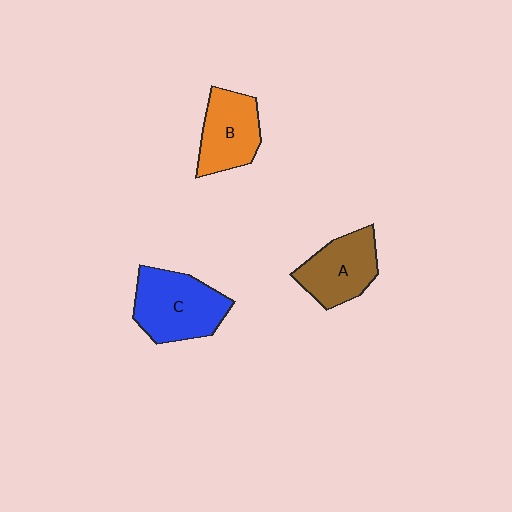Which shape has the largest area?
Shape C (blue).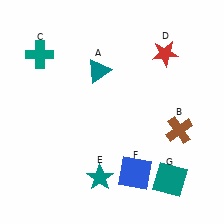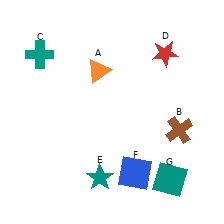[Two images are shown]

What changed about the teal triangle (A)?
In Image 1, A is teal. In Image 2, it changed to orange.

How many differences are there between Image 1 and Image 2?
There is 1 difference between the two images.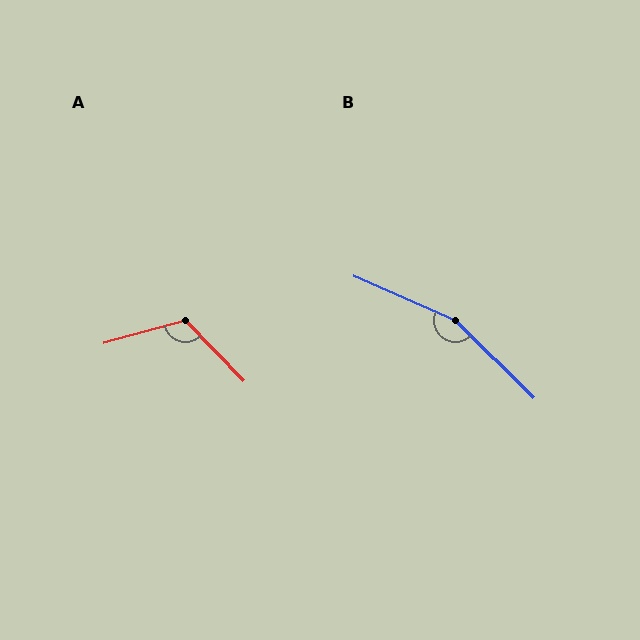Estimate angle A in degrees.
Approximately 118 degrees.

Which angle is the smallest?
A, at approximately 118 degrees.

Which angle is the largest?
B, at approximately 159 degrees.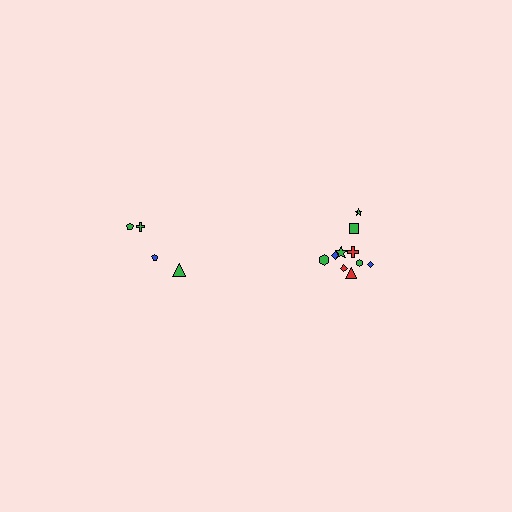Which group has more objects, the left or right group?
The right group.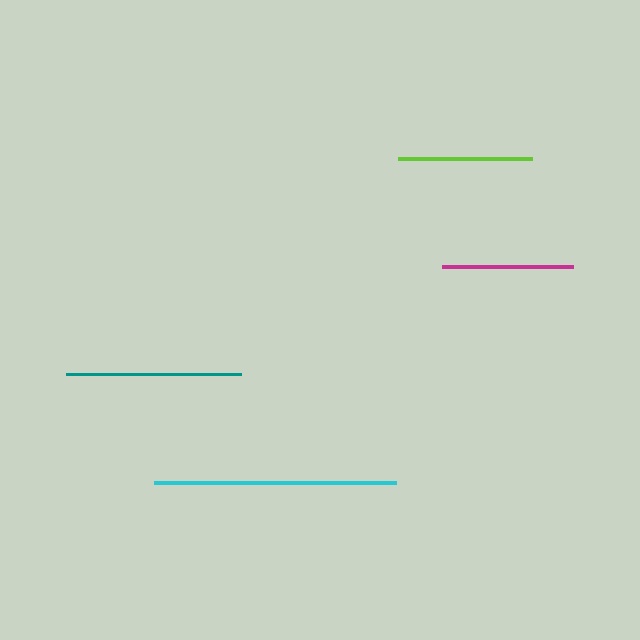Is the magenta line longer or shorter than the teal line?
The teal line is longer than the magenta line.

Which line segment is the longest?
The cyan line is the longest at approximately 242 pixels.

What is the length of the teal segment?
The teal segment is approximately 175 pixels long.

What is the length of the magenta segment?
The magenta segment is approximately 132 pixels long.